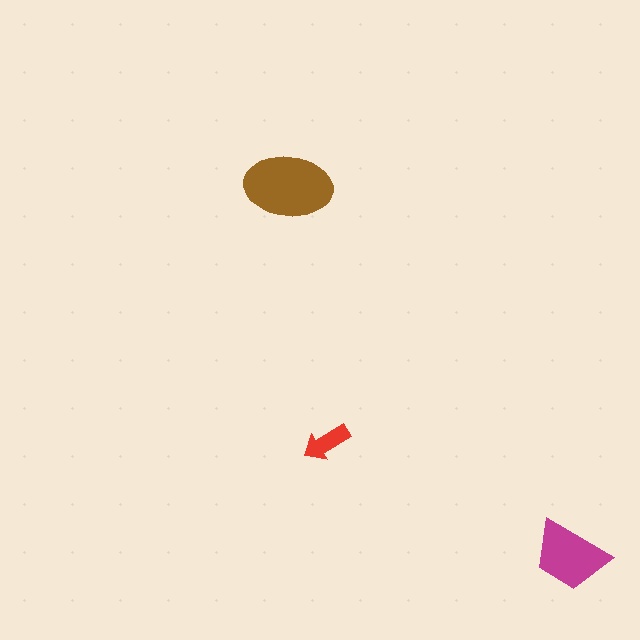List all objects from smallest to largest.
The red arrow, the magenta trapezoid, the brown ellipse.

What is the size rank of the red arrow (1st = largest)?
3rd.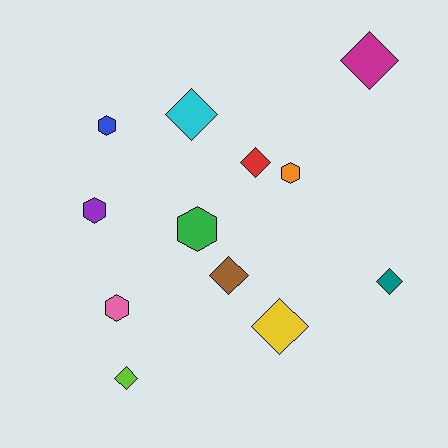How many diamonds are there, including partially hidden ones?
There are 7 diamonds.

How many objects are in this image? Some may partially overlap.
There are 12 objects.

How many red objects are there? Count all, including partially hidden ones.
There is 1 red object.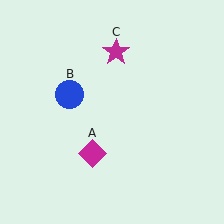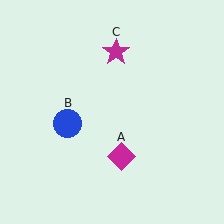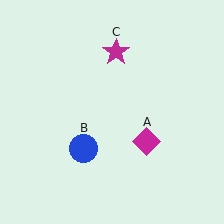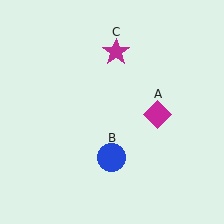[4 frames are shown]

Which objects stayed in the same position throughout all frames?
Magenta star (object C) remained stationary.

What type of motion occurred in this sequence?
The magenta diamond (object A), blue circle (object B) rotated counterclockwise around the center of the scene.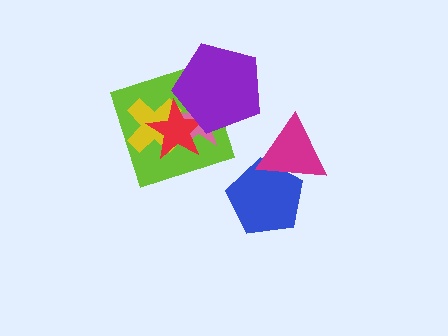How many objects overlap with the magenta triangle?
1 object overlaps with the magenta triangle.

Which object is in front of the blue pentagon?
The magenta triangle is in front of the blue pentagon.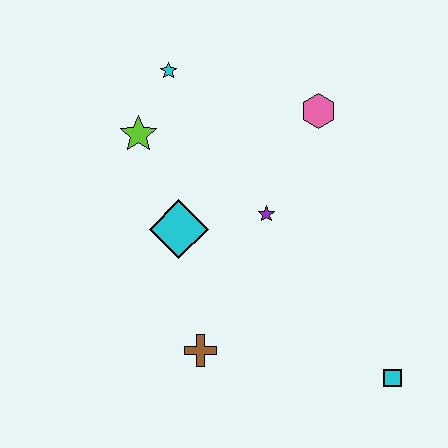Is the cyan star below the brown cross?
No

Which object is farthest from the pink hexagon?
The cyan square is farthest from the pink hexagon.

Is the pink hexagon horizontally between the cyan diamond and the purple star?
No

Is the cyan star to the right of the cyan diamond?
No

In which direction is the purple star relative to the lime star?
The purple star is to the right of the lime star.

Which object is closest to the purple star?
The cyan diamond is closest to the purple star.